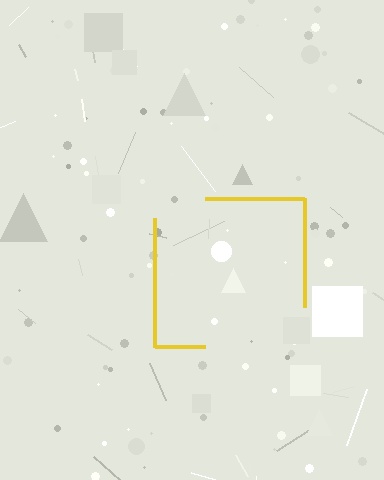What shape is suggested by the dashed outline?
The dashed outline suggests a square.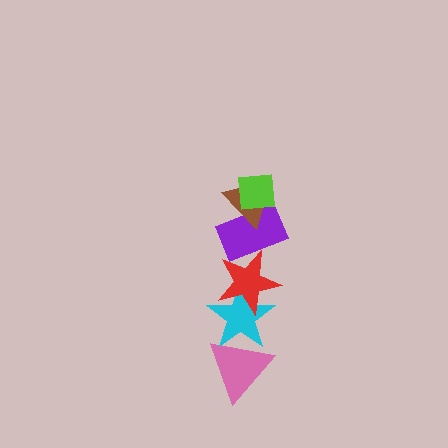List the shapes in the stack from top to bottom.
From top to bottom: the lime square, the brown triangle, the purple rectangle, the red star, the cyan star, the pink triangle.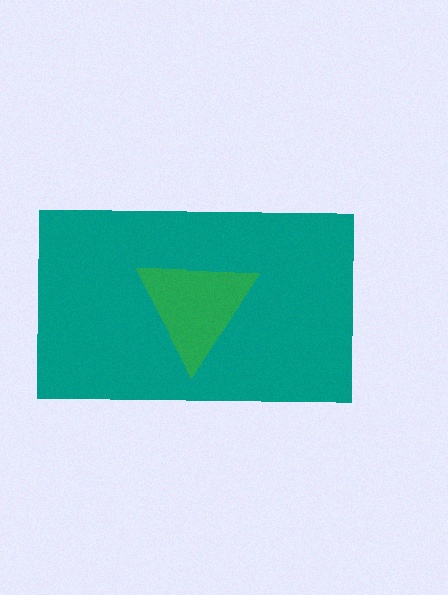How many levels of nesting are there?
2.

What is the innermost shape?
The green triangle.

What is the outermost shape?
The teal rectangle.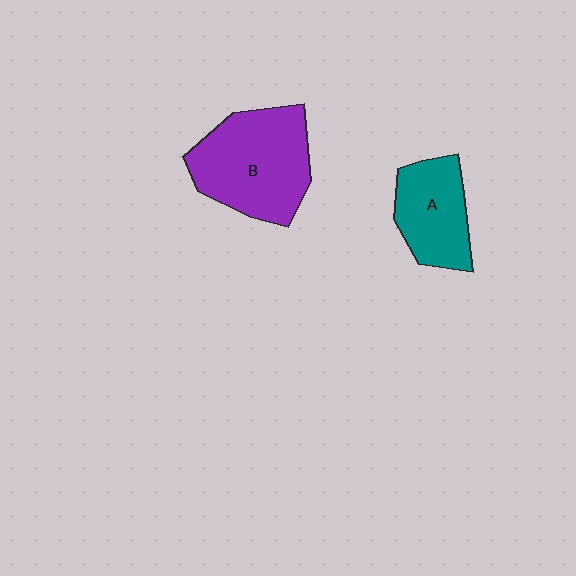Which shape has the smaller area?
Shape A (teal).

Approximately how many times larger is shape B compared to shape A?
Approximately 1.6 times.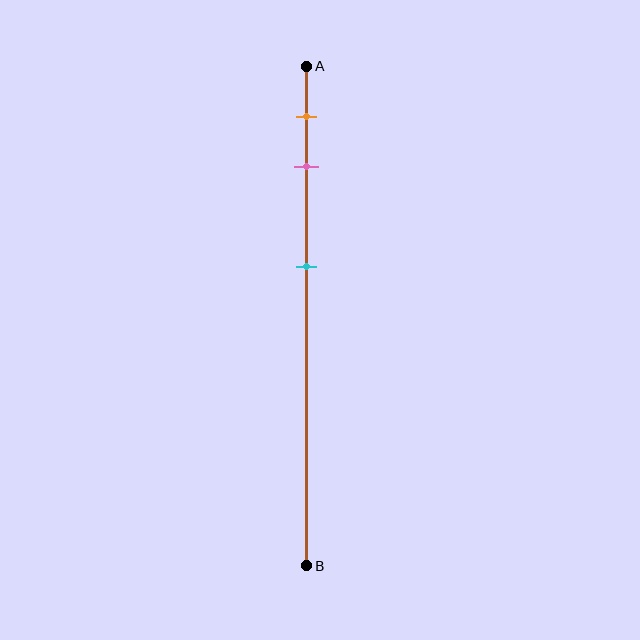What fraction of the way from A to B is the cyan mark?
The cyan mark is approximately 40% (0.4) of the way from A to B.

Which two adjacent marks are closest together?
The orange and pink marks are the closest adjacent pair.